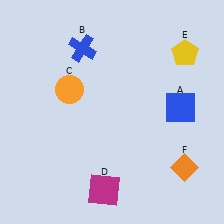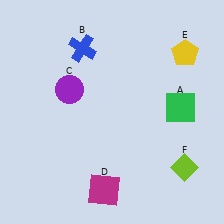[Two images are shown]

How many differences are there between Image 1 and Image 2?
There are 3 differences between the two images.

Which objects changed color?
A changed from blue to green. C changed from orange to purple. F changed from orange to lime.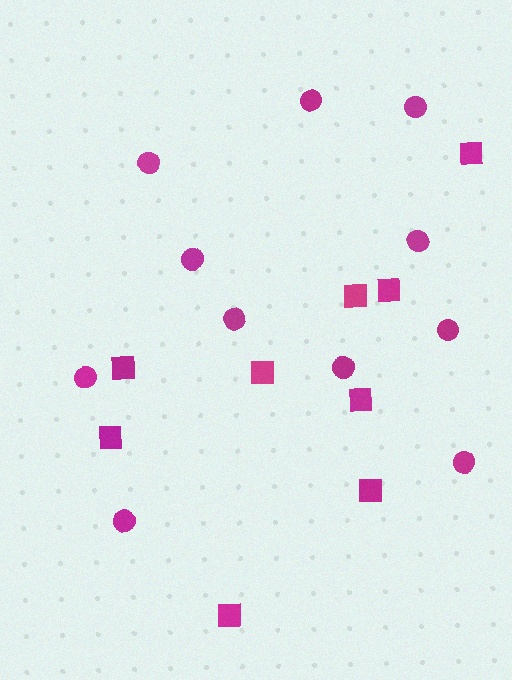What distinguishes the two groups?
There are 2 groups: one group of circles (11) and one group of squares (9).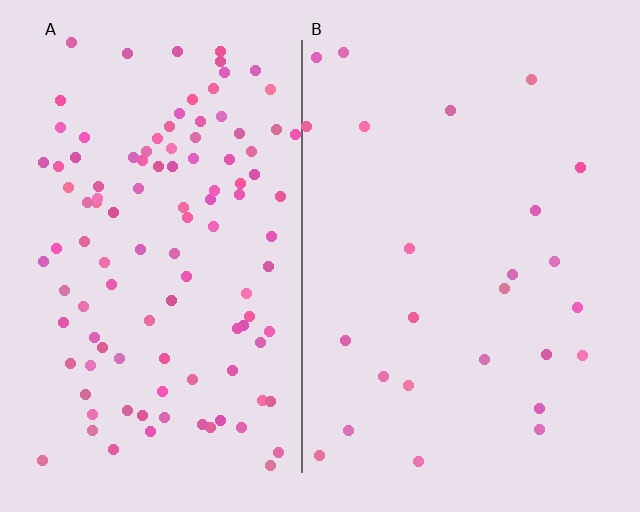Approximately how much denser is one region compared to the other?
Approximately 4.4× — region A over region B.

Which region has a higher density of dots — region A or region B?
A (the left).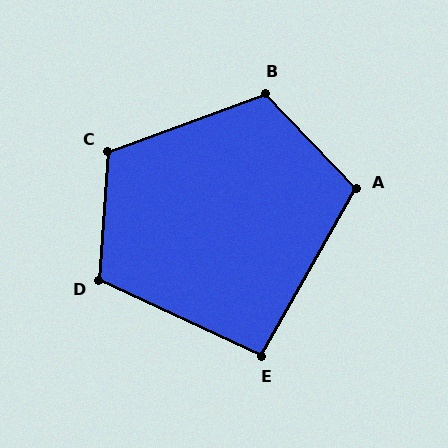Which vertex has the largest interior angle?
C, at approximately 114 degrees.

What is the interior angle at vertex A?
Approximately 107 degrees (obtuse).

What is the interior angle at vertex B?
Approximately 113 degrees (obtuse).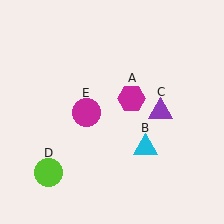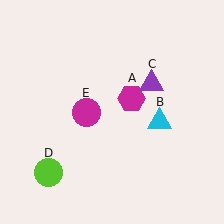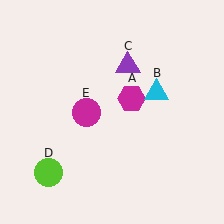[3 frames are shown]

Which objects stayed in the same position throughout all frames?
Magenta hexagon (object A) and lime circle (object D) and magenta circle (object E) remained stationary.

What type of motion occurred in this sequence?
The cyan triangle (object B), purple triangle (object C) rotated counterclockwise around the center of the scene.